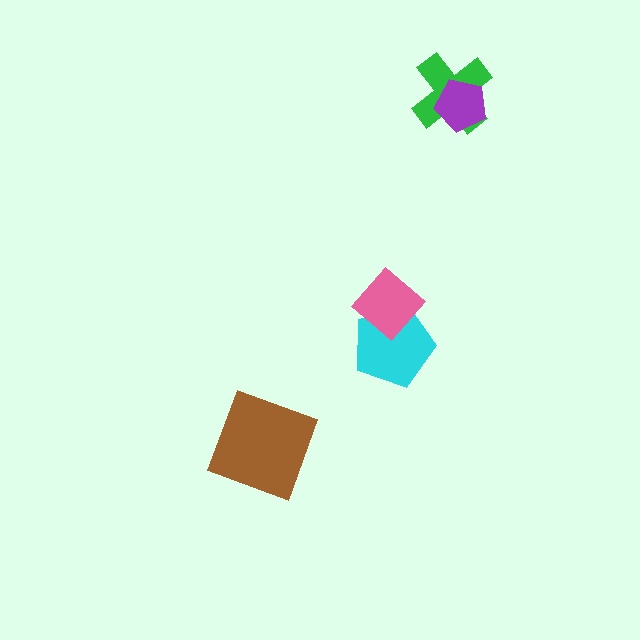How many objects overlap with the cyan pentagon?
1 object overlaps with the cyan pentagon.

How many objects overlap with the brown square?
0 objects overlap with the brown square.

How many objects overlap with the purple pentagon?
1 object overlaps with the purple pentagon.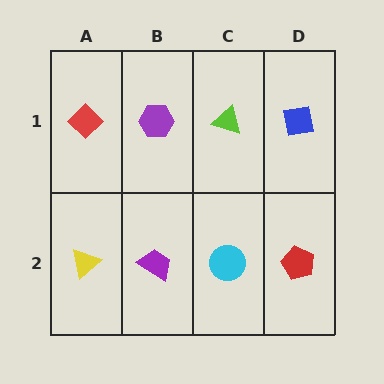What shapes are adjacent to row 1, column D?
A red pentagon (row 2, column D), a lime triangle (row 1, column C).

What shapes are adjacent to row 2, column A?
A red diamond (row 1, column A), a purple trapezoid (row 2, column B).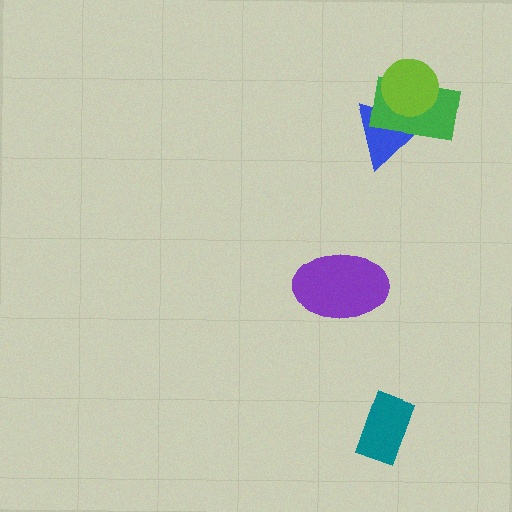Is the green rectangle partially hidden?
Yes, it is partially covered by another shape.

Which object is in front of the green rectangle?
The lime circle is in front of the green rectangle.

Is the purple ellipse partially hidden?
No, no other shape covers it.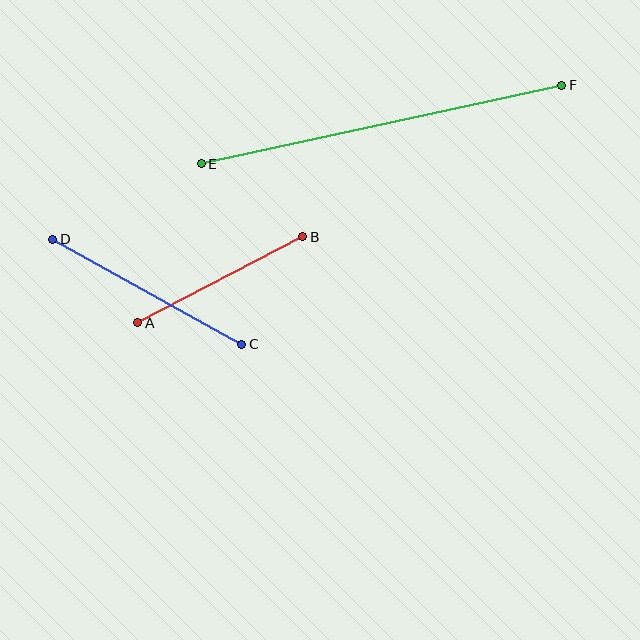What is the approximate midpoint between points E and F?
The midpoint is at approximately (381, 125) pixels.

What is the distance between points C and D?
The distance is approximately 216 pixels.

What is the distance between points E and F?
The distance is approximately 369 pixels.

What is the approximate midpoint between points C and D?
The midpoint is at approximately (147, 292) pixels.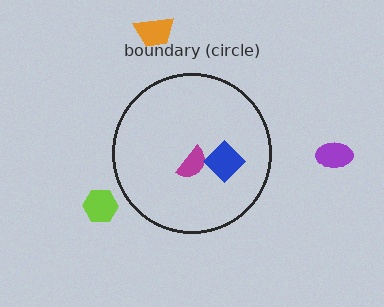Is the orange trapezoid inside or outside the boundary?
Outside.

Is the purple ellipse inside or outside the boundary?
Outside.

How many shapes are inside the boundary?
2 inside, 3 outside.